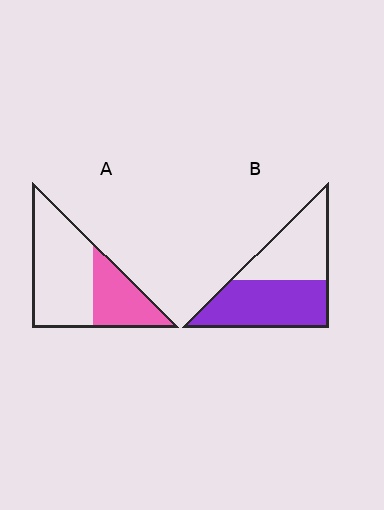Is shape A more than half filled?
No.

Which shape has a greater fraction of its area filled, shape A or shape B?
Shape B.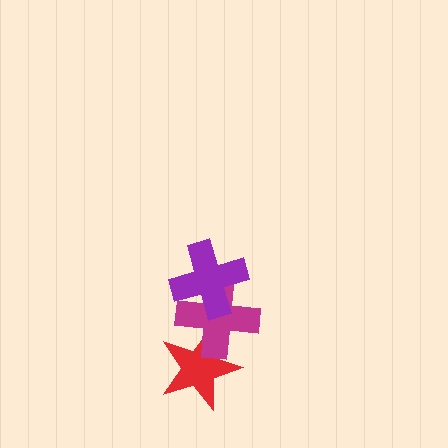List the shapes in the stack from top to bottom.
From top to bottom: the purple cross, the magenta cross, the red star.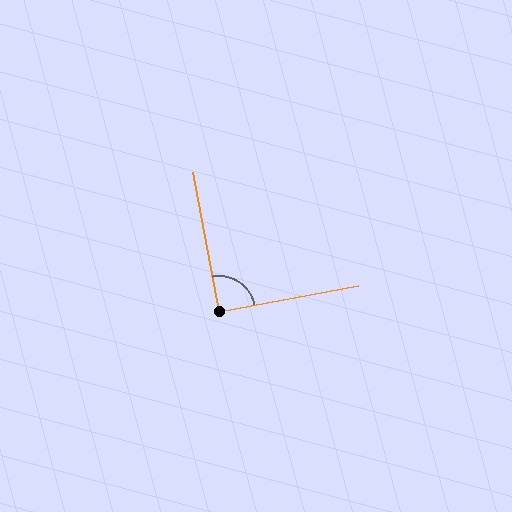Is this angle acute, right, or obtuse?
It is approximately a right angle.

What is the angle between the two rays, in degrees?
Approximately 90 degrees.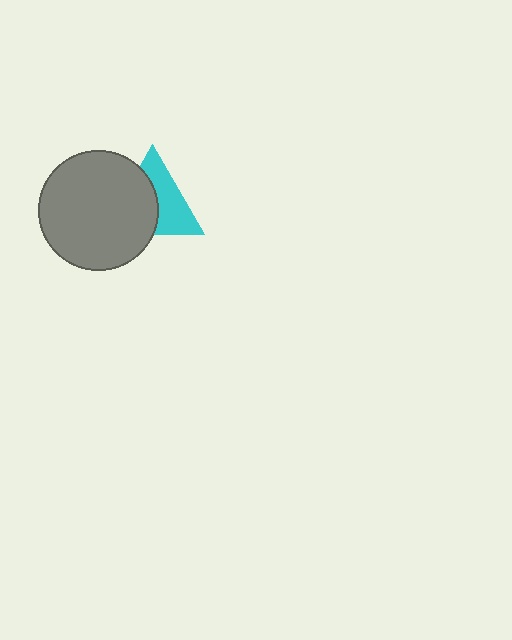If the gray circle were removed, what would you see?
You would see the complete cyan triangle.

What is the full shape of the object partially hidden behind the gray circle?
The partially hidden object is a cyan triangle.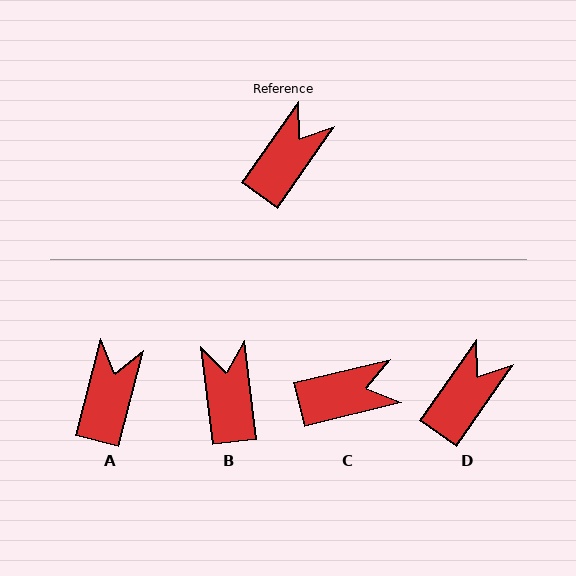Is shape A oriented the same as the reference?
No, it is off by about 20 degrees.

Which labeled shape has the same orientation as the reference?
D.